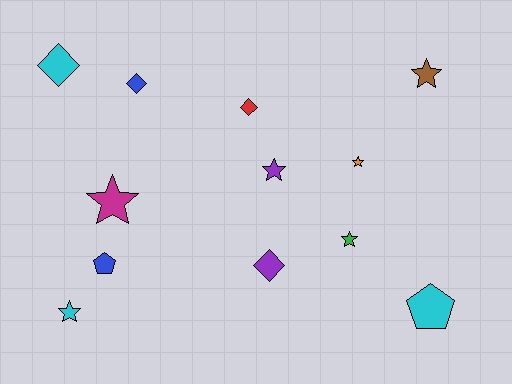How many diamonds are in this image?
There are 4 diamonds.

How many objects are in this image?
There are 12 objects.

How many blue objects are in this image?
There are 2 blue objects.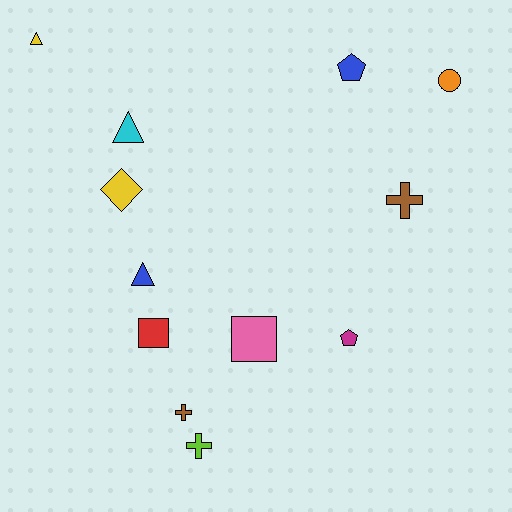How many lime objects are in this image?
There is 1 lime object.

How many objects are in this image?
There are 12 objects.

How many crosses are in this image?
There are 3 crosses.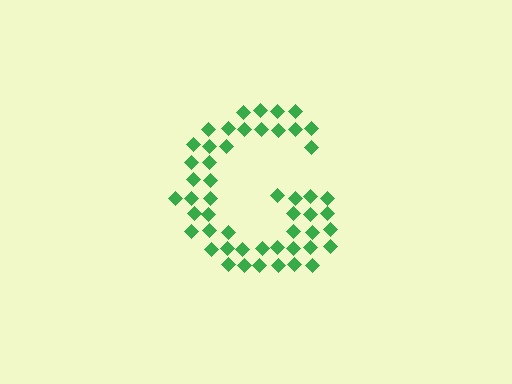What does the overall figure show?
The overall figure shows the letter G.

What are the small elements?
The small elements are diamonds.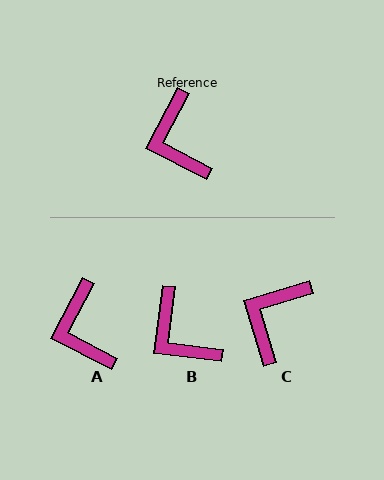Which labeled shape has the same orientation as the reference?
A.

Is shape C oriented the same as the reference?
No, it is off by about 45 degrees.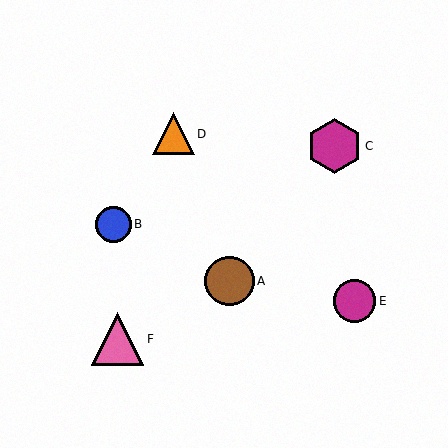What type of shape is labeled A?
Shape A is a brown circle.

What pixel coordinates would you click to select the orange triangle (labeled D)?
Click at (173, 134) to select the orange triangle D.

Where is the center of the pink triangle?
The center of the pink triangle is at (118, 339).